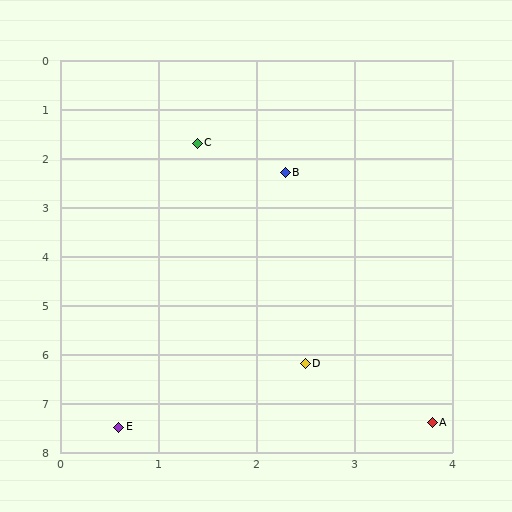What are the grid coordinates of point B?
Point B is at approximately (2.3, 2.3).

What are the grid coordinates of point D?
Point D is at approximately (2.5, 6.2).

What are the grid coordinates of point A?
Point A is at approximately (3.8, 7.4).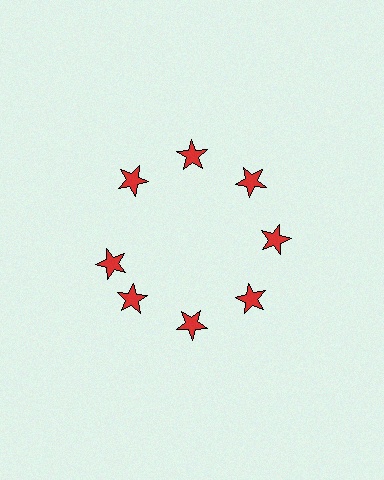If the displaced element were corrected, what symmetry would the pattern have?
It would have 8-fold rotational symmetry — the pattern would map onto itself every 45 degrees.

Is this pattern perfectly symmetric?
No. The 8 red stars are arranged in a ring, but one element near the 9 o'clock position is rotated out of alignment along the ring, breaking the 8-fold rotational symmetry.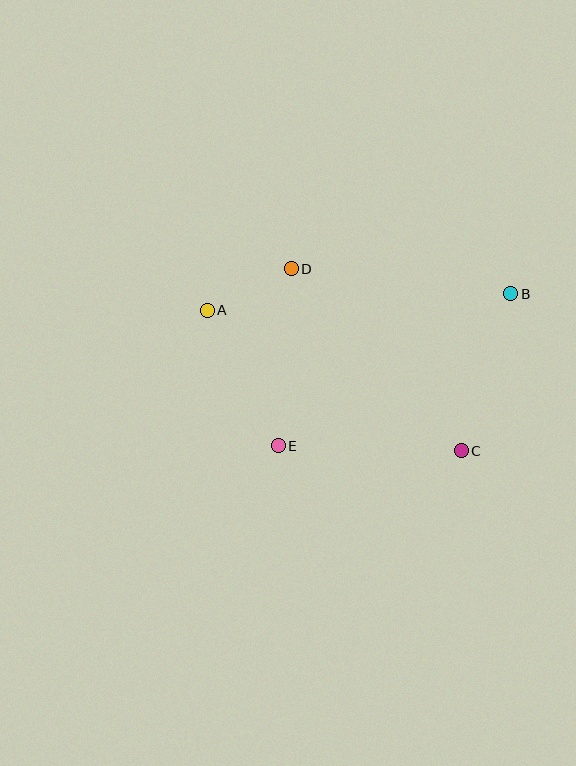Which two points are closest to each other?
Points A and D are closest to each other.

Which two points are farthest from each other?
Points A and B are farthest from each other.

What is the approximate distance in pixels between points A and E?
The distance between A and E is approximately 153 pixels.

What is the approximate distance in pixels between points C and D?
The distance between C and D is approximately 249 pixels.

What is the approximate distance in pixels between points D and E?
The distance between D and E is approximately 177 pixels.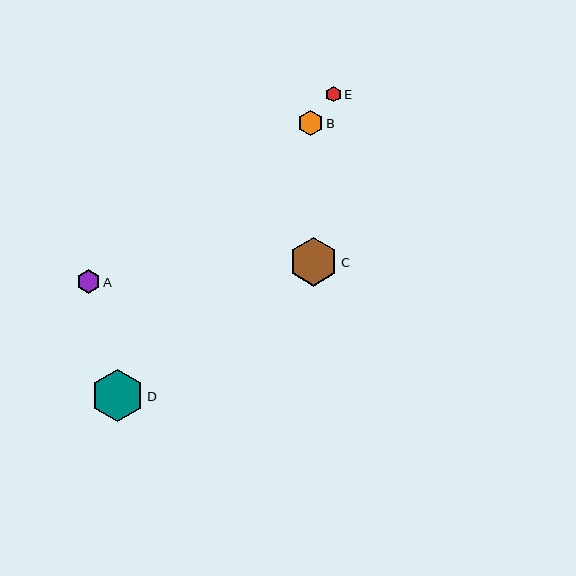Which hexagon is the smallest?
Hexagon E is the smallest with a size of approximately 16 pixels.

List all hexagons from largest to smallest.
From largest to smallest: D, C, B, A, E.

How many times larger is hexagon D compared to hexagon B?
Hexagon D is approximately 2.1 times the size of hexagon B.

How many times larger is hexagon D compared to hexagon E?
Hexagon D is approximately 3.3 times the size of hexagon E.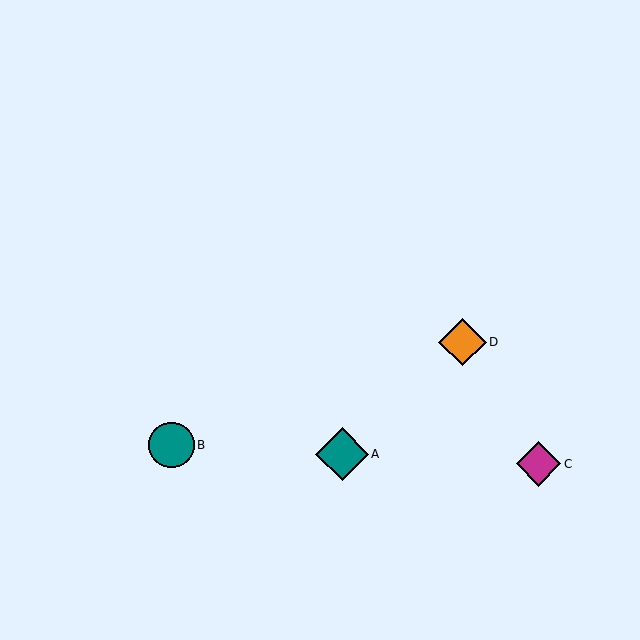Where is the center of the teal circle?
The center of the teal circle is at (171, 445).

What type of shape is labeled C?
Shape C is a magenta diamond.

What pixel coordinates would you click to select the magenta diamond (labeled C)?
Click at (538, 464) to select the magenta diamond C.